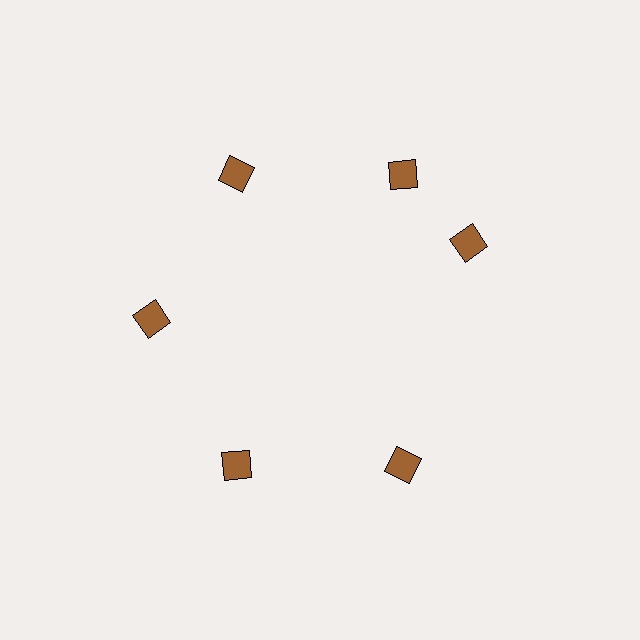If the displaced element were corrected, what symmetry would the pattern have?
It would have 6-fold rotational symmetry — the pattern would map onto itself every 60 degrees.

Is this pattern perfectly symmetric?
No. The 6 brown diamonds are arranged in a ring, but one element near the 3 o'clock position is rotated out of alignment along the ring, breaking the 6-fold rotational symmetry.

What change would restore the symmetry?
The symmetry would be restored by rotating it back into even spacing with its neighbors so that all 6 diamonds sit at equal angles and equal distance from the center.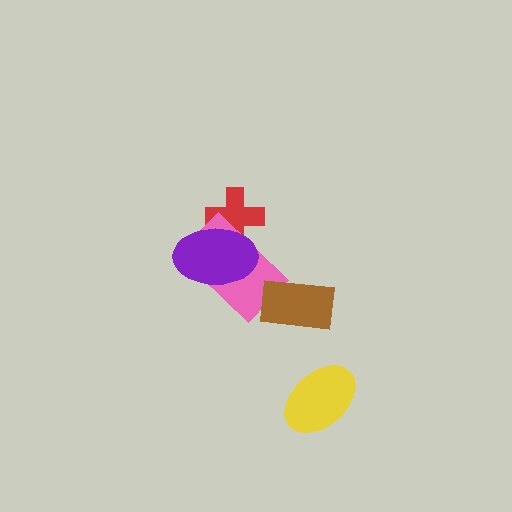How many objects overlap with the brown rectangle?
1 object overlaps with the brown rectangle.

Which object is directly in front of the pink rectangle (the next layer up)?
The purple ellipse is directly in front of the pink rectangle.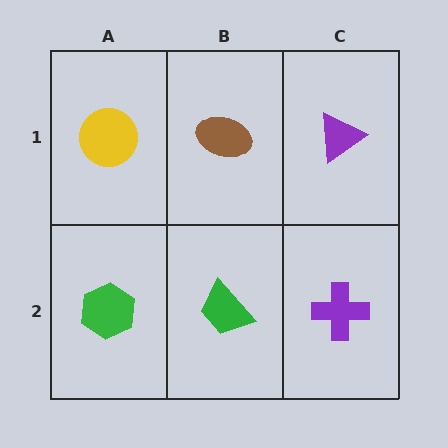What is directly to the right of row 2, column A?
A green trapezoid.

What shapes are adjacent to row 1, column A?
A green hexagon (row 2, column A), a brown ellipse (row 1, column B).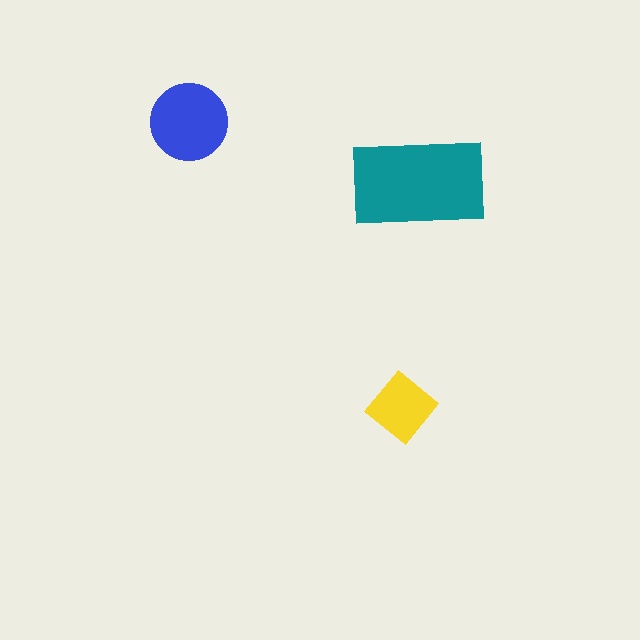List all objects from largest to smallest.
The teal rectangle, the blue circle, the yellow diamond.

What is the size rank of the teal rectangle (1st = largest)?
1st.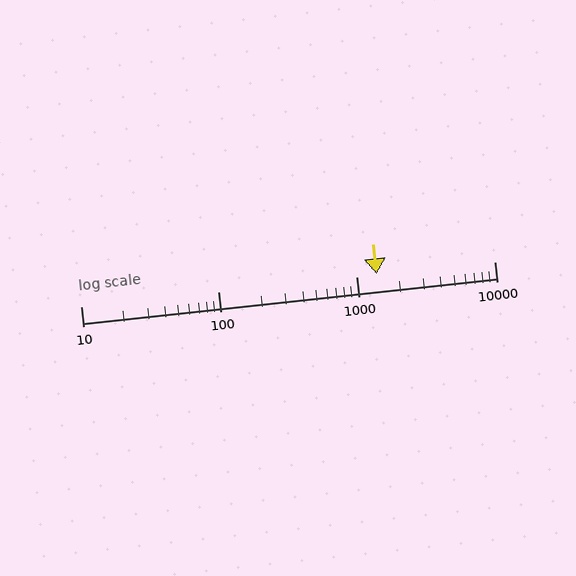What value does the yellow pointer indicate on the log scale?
The pointer indicates approximately 1400.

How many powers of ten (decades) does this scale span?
The scale spans 3 decades, from 10 to 10000.